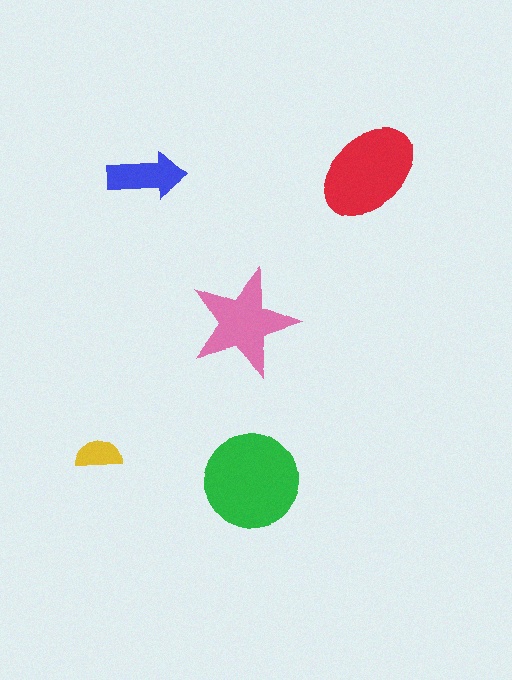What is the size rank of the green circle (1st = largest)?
1st.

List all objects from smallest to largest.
The yellow semicircle, the blue arrow, the pink star, the red ellipse, the green circle.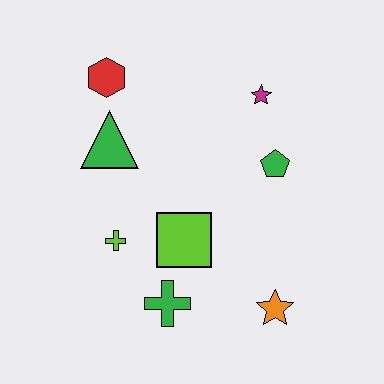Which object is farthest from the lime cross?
The magenta star is farthest from the lime cross.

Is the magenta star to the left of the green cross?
No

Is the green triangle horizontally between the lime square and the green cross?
No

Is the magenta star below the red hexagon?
Yes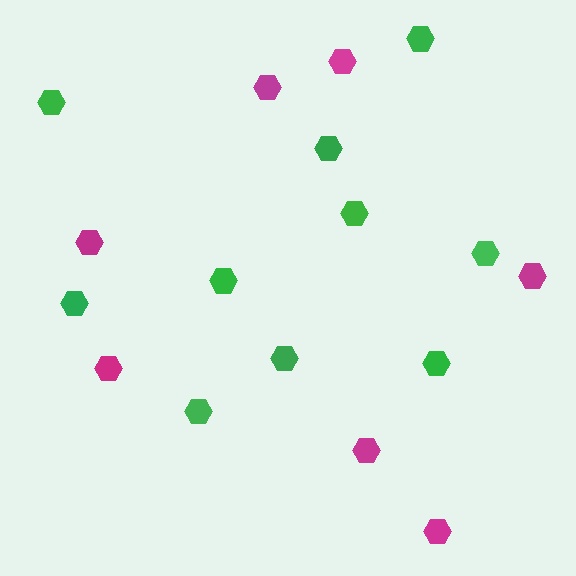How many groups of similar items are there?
There are 2 groups: one group of magenta hexagons (7) and one group of green hexagons (10).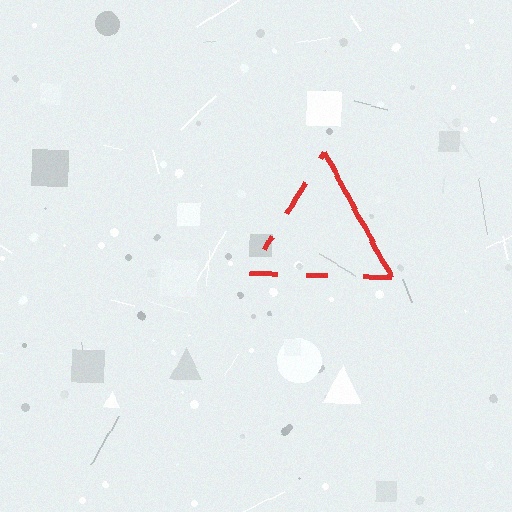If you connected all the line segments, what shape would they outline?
They would outline a triangle.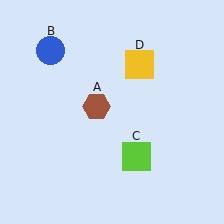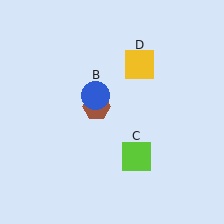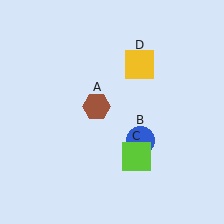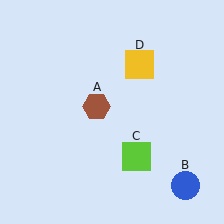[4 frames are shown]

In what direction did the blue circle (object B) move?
The blue circle (object B) moved down and to the right.